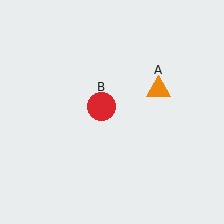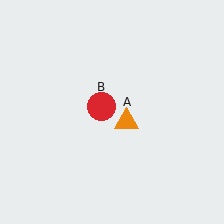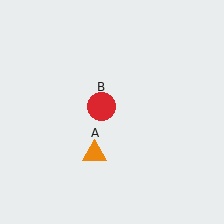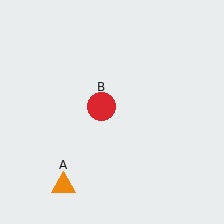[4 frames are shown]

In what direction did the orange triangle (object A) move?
The orange triangle (object A) moved down and to the left.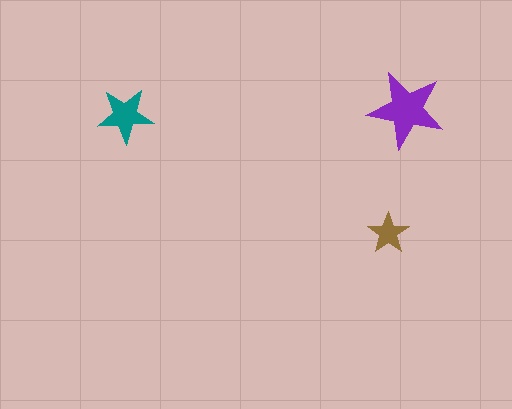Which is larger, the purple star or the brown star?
The purple one.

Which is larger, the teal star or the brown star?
The teal one.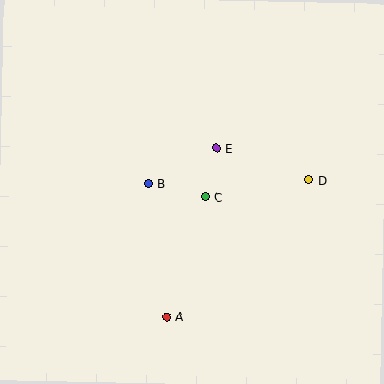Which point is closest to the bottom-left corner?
Point A is closest to the bottom-left corner.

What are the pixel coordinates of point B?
Point B is at (148, 184).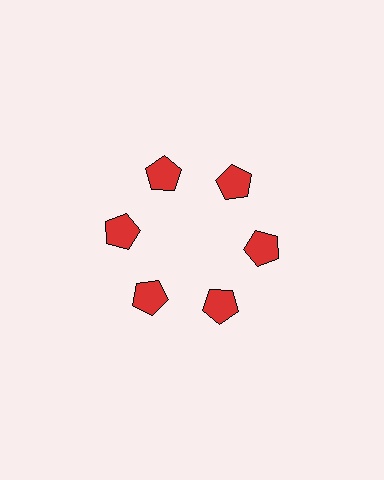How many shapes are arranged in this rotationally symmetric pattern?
There are 6 shapes, arranged in 6 groups of 1.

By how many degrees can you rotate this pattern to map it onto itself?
The pattern maps onto itself every 60 degrees of rotation.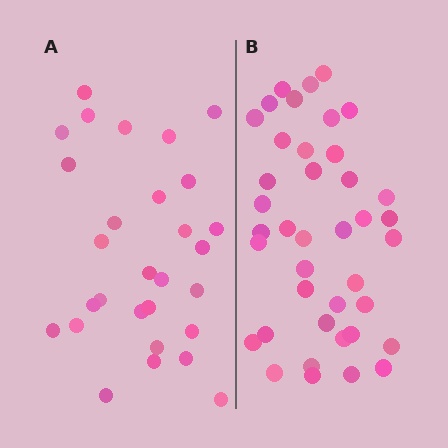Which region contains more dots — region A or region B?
Region B (the right region) has more dots.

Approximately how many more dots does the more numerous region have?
Region B has roughly 12 or so more dots than region A.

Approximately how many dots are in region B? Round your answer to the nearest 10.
About 40 dots.